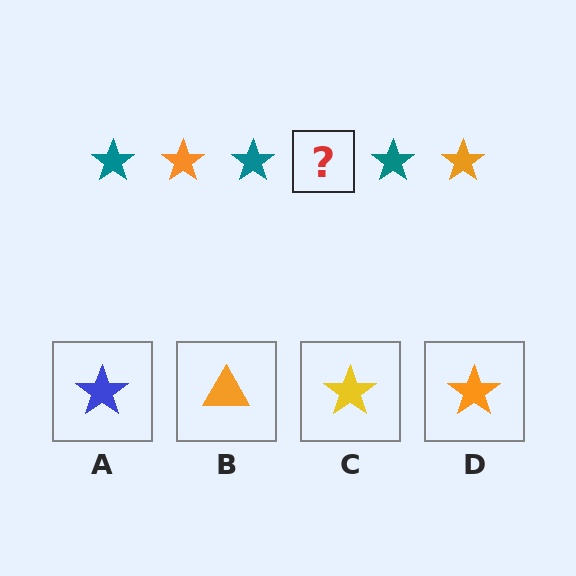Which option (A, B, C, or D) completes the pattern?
D.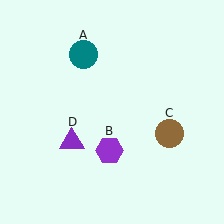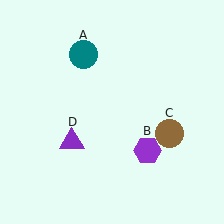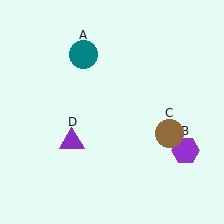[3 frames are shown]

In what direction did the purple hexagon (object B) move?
The purple hexagon (object B) moved right.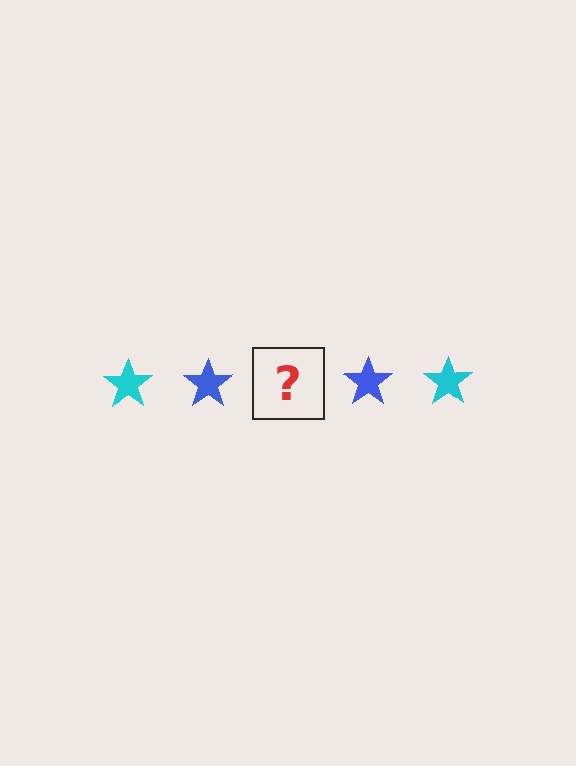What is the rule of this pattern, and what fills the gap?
The rule is that the pattern cycles through cyan, blue stars. The gap should be filled with a cyan star.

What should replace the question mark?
The question mark should be replaced with a cyan star.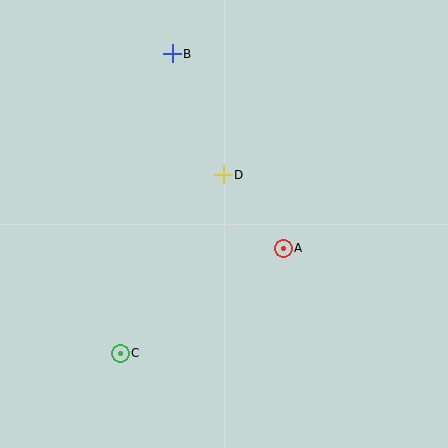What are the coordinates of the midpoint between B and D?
The midpoint between B and D is at (198, 114).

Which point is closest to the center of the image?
Point D at (223, 175) is closest to the center.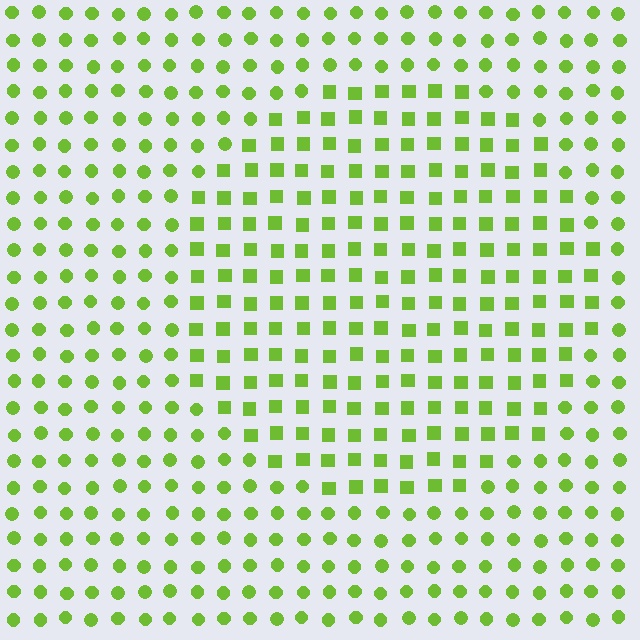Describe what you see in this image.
The image is filled with small lime elements arranged in a uniform grid. A circle-shaped region contains squares, while the surrounding area contains circles. The boundary is defined purely by the change in element shape.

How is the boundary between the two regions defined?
The boundary is defined by a change in element shape: squares inside vs. circles outside. All elements share the same color and spacing.